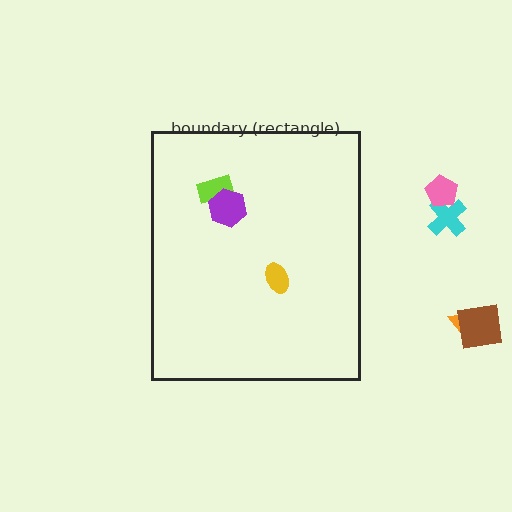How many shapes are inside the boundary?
3 inside, 4 outside.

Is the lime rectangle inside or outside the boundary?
Inside.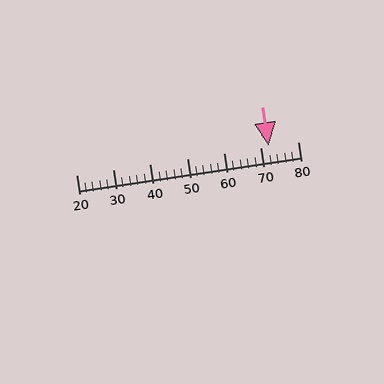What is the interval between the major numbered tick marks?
The major tick marks are spaced 10 units apart.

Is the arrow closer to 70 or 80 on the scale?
The arrow is closer to 70.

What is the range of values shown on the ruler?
The ruler shows values from 20 to 80.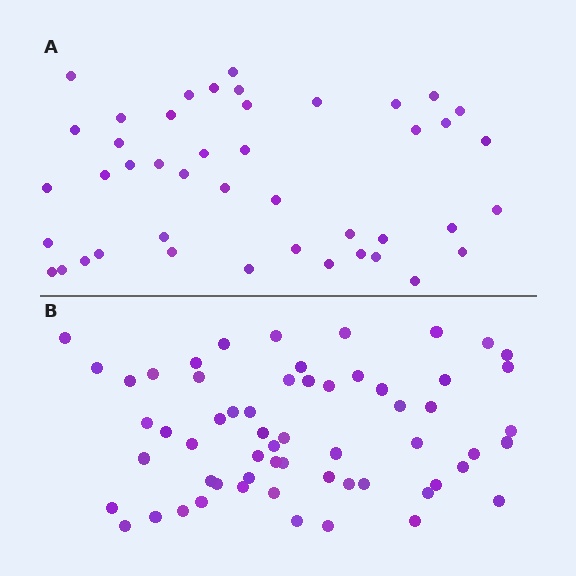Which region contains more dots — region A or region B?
Region B (the bottom region) has more dots.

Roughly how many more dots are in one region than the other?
Region B has approximately 15 more dots than region A.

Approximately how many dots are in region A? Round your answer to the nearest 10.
About 40 dots. (The exact count is 44, which rounds to 40.)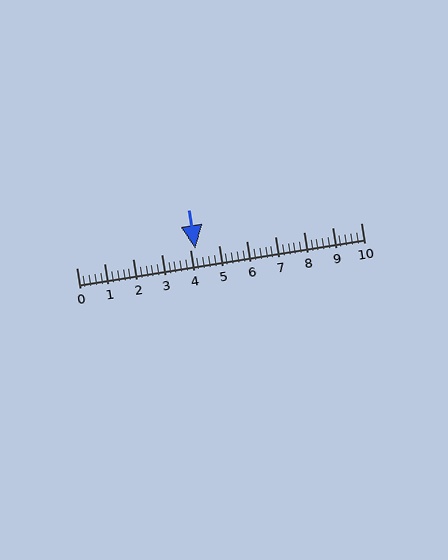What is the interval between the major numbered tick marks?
The major tick marks are spaced 1 units apart.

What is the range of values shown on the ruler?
The ruler shows values from 0 to 10.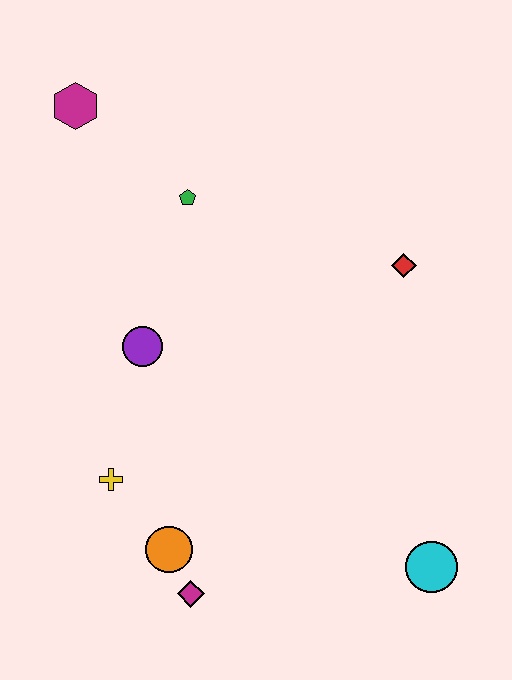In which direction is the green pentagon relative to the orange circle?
The green pentagon is above the orange circle.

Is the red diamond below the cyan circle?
No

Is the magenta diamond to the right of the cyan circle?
No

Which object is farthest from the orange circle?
The magenta hexagon is farthest from the orange circle.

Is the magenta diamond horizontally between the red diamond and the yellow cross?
Yes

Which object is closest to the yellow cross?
The orange circle is closest to the yellow cross.